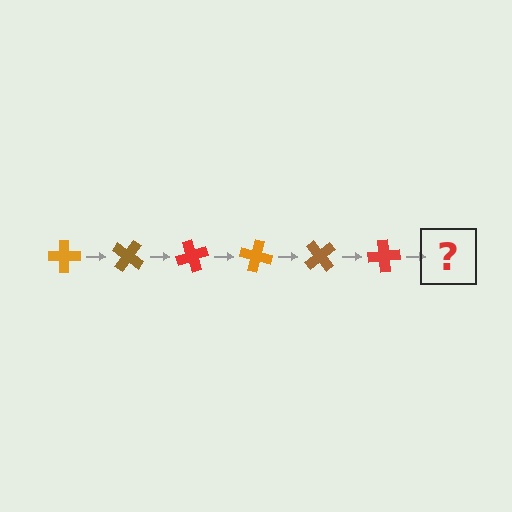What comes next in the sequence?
The next element should be an orange cross, rotated 210 degrees from the start.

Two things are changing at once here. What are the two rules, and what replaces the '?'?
The two rules are that it rotates 35 degrees each step and the color cycles through orange, brown, and red. The '?' should be an orange cross, rotated 210 degrees from the start.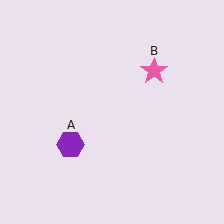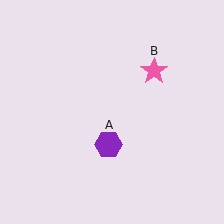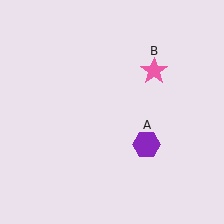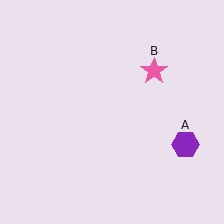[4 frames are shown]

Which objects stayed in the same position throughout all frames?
Pink star (object B) remained stationary.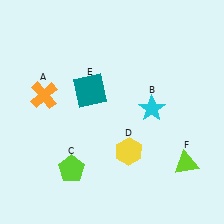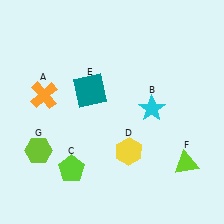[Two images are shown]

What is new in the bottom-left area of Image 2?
A lime hexagon (G) was added in the bottom-left area of Image 2.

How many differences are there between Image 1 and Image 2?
There is 1 difference between the two images.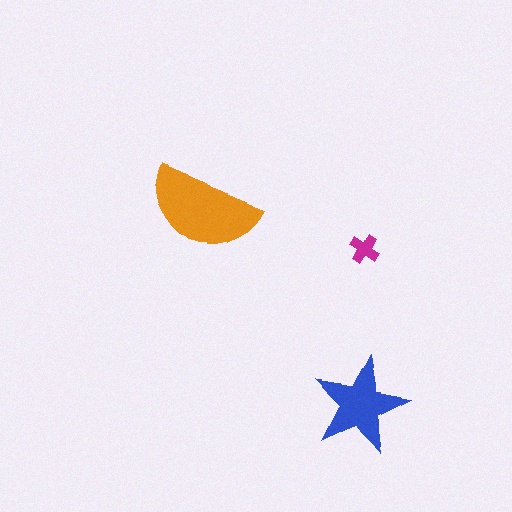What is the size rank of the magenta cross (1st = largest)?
3rd.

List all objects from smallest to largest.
The magenta cross, the blue star, the orange semicircle.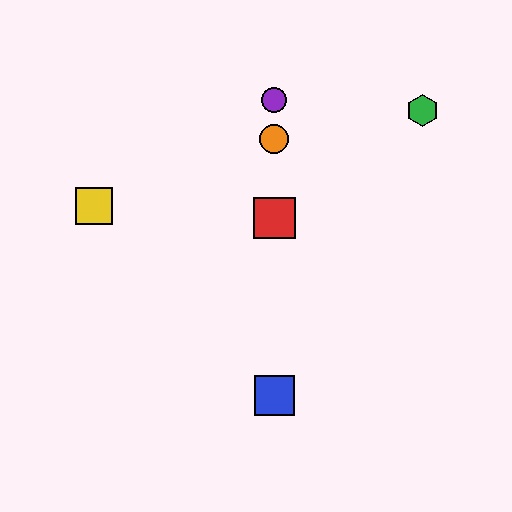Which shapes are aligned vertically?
The red square, the blue square, the purple circle, the orange circle are aligned vertically.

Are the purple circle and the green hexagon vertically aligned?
No, the purple circle is at x≈274 and the green hexagon is at x≈423.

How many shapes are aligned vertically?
4 shapes (the red square, the blue square, the purple circle, the orange circle) are aligned vertically.